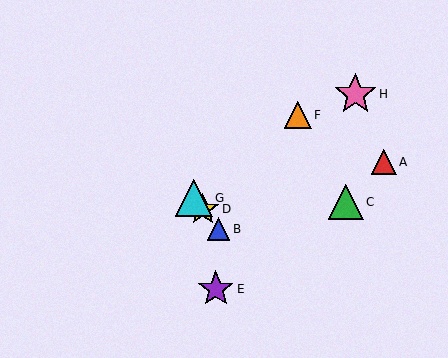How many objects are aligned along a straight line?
3 objects (B, D, G) are aligned along a straight line.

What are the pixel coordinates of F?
Object F is at (298, 115).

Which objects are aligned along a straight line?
Objects B, D, G are aligned along a straight line.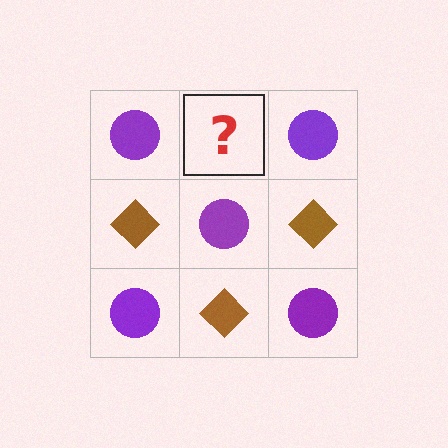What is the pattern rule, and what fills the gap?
The rule is that it alternates purple circle and brown diamond in a checkerboard pattern. The gap should be filled with a brown diamond.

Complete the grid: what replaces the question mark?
The question mark should be replaced with a brown diamond.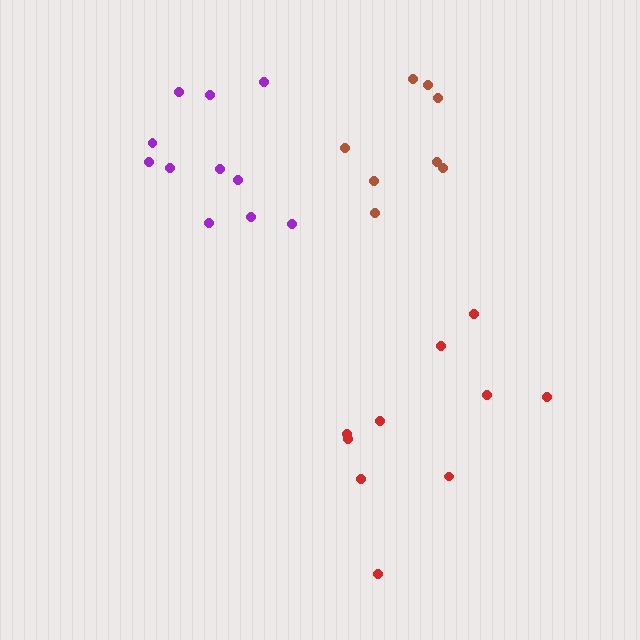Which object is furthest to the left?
The purple cluster is leftmost.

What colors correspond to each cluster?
The clusters are colored: brown, purple, red.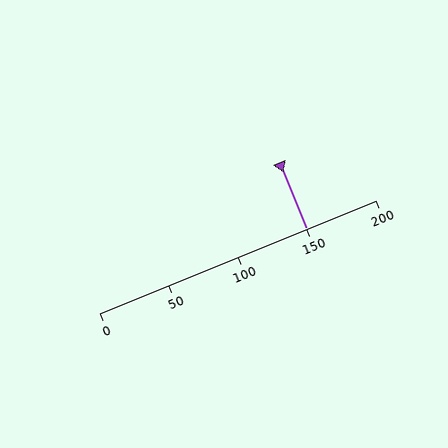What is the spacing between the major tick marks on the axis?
The major ticks are spaced 50 apart.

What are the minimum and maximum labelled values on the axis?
The axis runs from 0 to 200.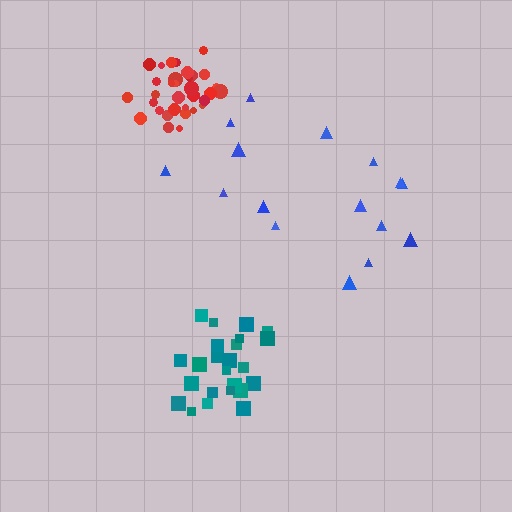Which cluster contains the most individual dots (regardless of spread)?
Red (33).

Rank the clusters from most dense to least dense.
red, teal, blue.